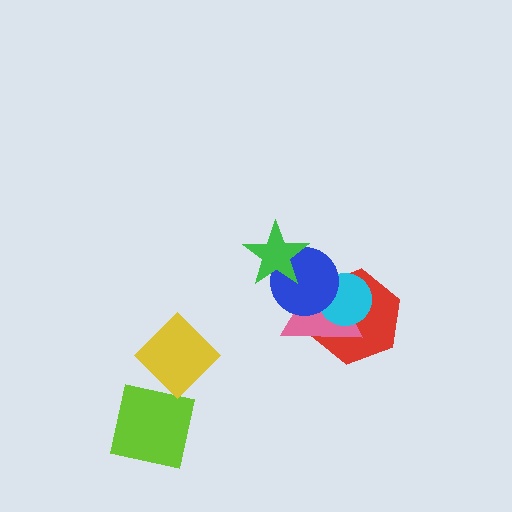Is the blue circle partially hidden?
Yes, it is partially covered by another shape.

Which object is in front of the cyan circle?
The blue circle is in front of the cyan circle.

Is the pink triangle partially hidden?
Yes, it is partially covered by another shape.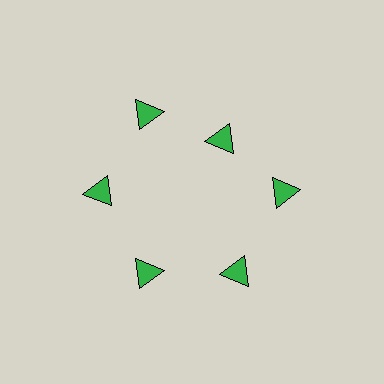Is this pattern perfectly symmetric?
No. The 6 green triangles are arranged in a ring, but one element near the 1 o'clock position is pulled inward toward the center, breaking the 6-fold rotational symmetry.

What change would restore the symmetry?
The symmetry would be restored by moving it outward, back onto the ring so that all 6 triangles sit at equal angles and equal distance from the center.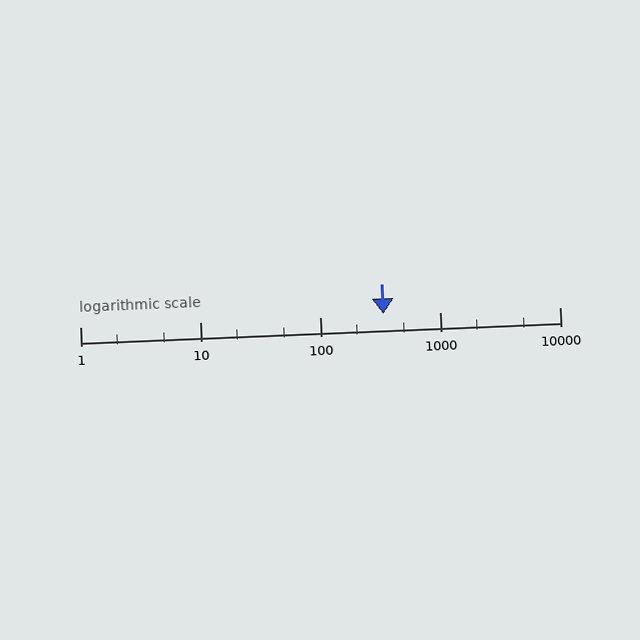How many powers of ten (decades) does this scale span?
The scale spans 4 decades, from 1 to 10000.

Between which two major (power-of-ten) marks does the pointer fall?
The pointer is between 100 and 1000.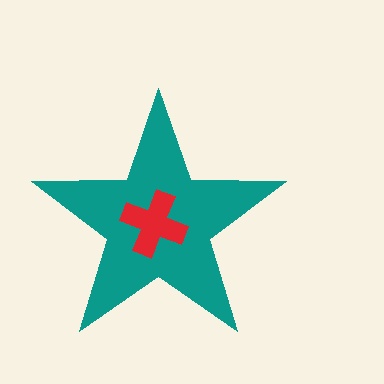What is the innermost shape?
The red cross.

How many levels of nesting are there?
2.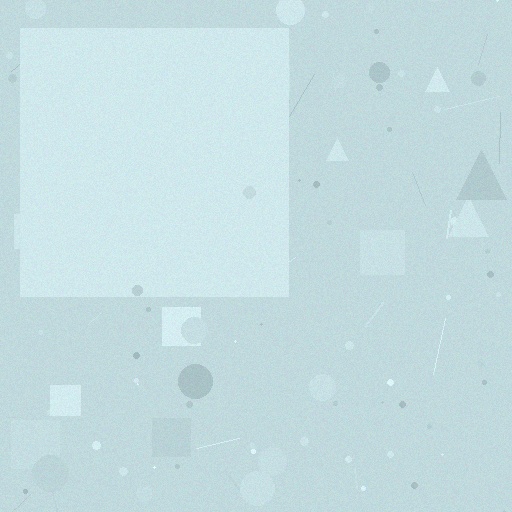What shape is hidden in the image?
A square is hidden in the image.